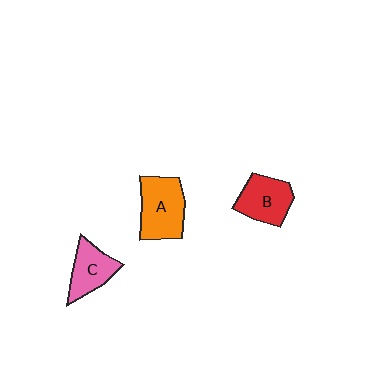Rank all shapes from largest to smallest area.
From largest to smallest: A (orange), B (red), C (pink).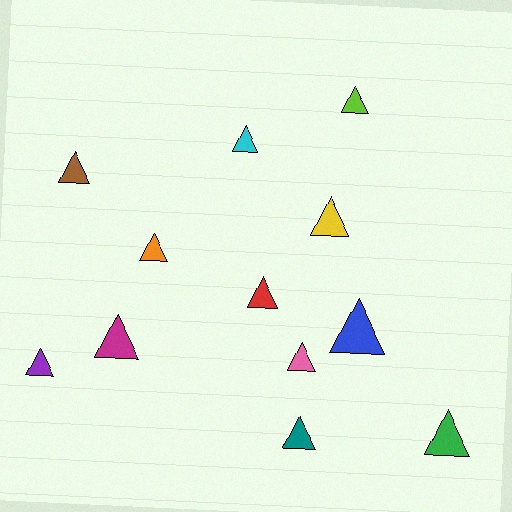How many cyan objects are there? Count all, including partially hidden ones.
There is 1 cyan object.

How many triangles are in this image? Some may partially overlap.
There are 12 triangles.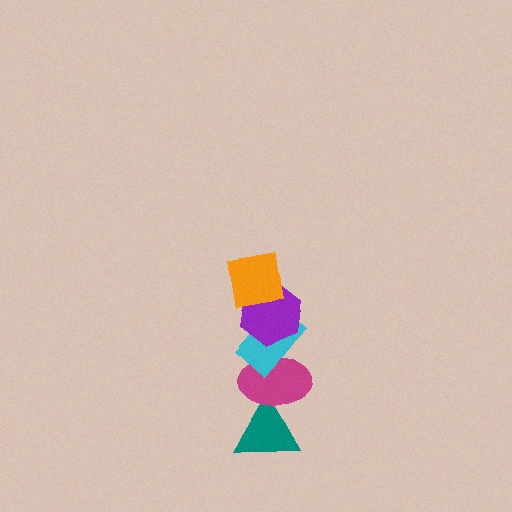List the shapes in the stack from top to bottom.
From top to bottom: the orange square, the purple hexagon, the cyan rectangle, the magenta ellipse, the teal triangle.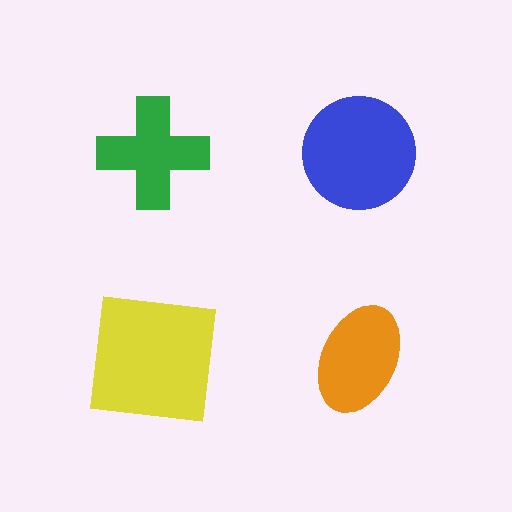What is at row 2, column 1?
A yellow square.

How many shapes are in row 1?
2 shapes.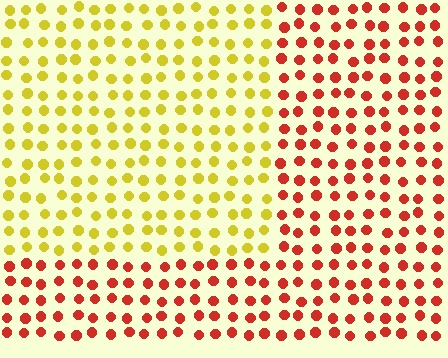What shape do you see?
I see a rectangle.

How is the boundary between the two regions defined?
The boundary is defined purely by a slight shift in hue (about 55 degrees). Spacing, size, and orientation are identical on both sides.